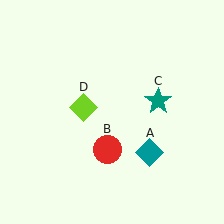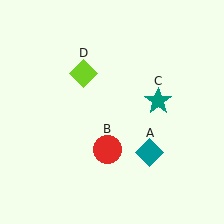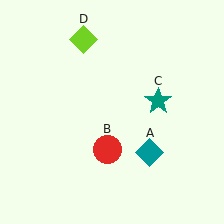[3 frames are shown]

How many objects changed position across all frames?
1 object changed position: lime diamond (object D).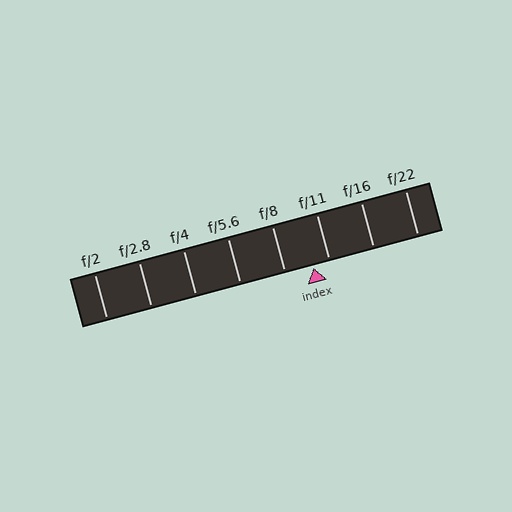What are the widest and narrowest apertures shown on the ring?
The widest aperture shown is f/2 and the narrowest is f/22.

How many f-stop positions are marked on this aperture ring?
There are 8 f-stop positions marked.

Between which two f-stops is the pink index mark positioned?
The index mark is between f/8 and f/11.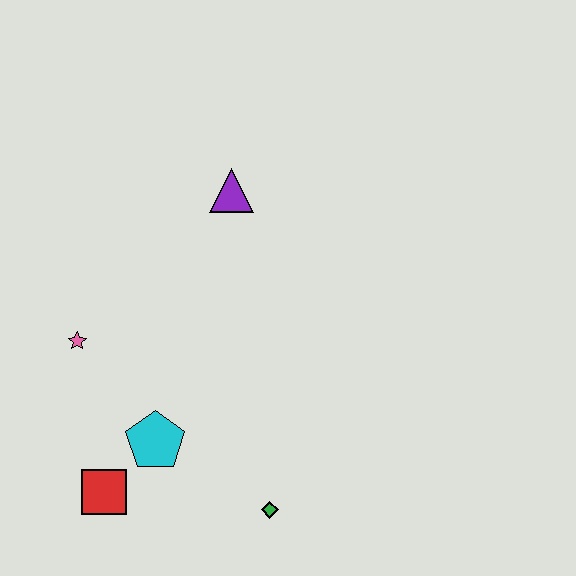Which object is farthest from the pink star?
The green diamond is farthest from the pink star.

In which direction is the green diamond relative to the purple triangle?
The green diamond is below the purple triangle.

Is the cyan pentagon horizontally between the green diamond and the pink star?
Yes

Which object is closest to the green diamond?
The cyan pentagon is closest to the green diamond.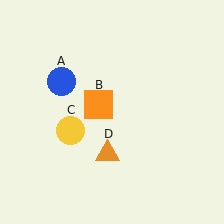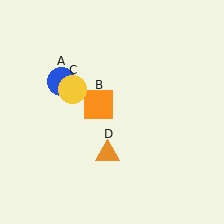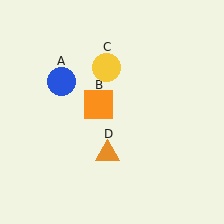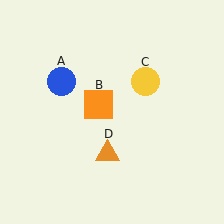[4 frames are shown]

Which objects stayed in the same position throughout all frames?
Blue circle (object A) and orange square (object B) and orange triangle (object D) remained stationary.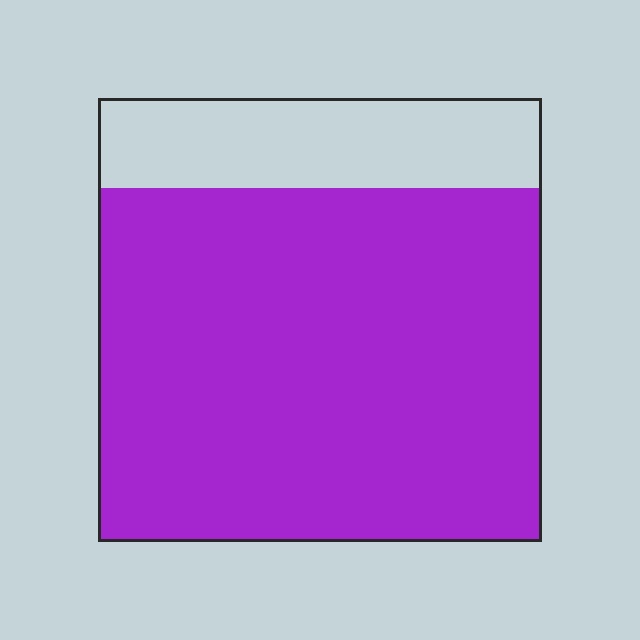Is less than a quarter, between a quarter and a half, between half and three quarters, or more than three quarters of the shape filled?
More than three quarters.